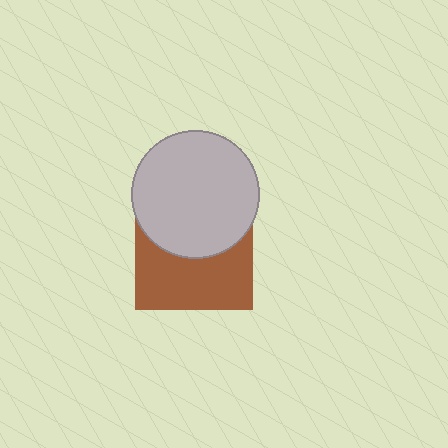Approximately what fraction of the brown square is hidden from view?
Roughly 47% of the brown square is hidden behind the light gray circle.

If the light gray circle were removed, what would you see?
You would see the complete brown square.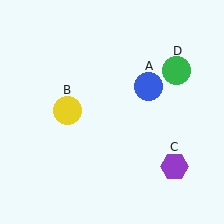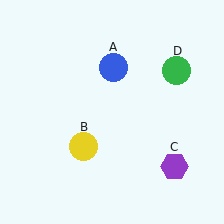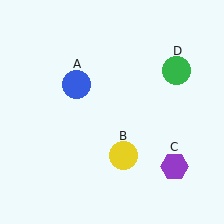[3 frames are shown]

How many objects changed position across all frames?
2 objects changed position: blue circle (object A), yellow circle (object B).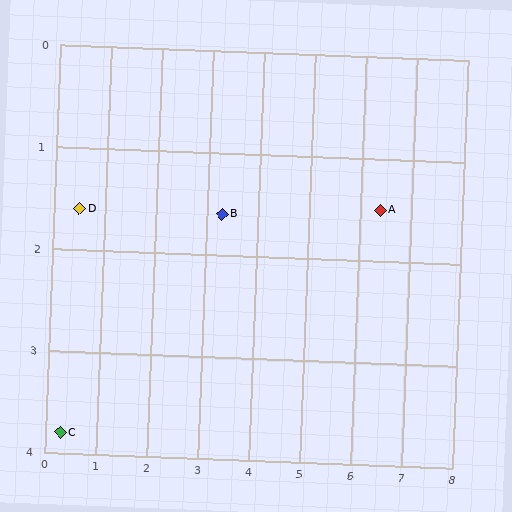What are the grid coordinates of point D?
Point D is at approximately (0.5, 1.6).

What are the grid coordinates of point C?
Point C is at approximately (0.3, 3.8).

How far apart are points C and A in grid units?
Points C and A are about 6.5 grid units apart.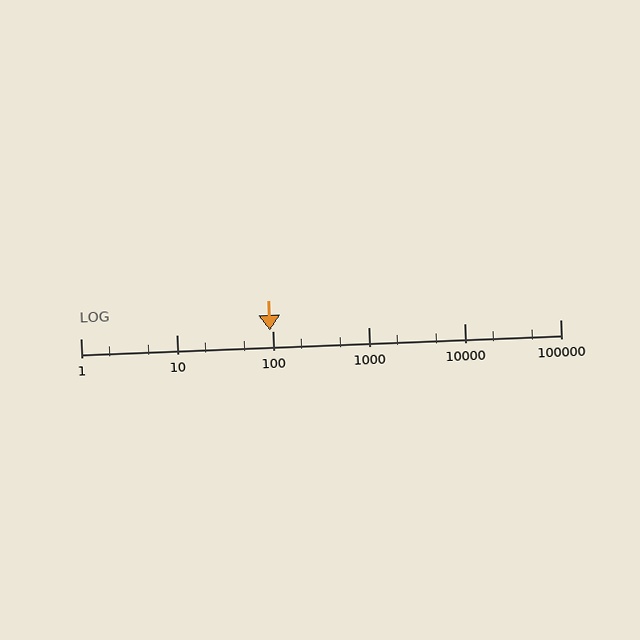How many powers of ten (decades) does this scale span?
The scale spans 5 decades, from 1 to 100000.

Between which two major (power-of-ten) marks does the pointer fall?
The pointer is between 10 and 100.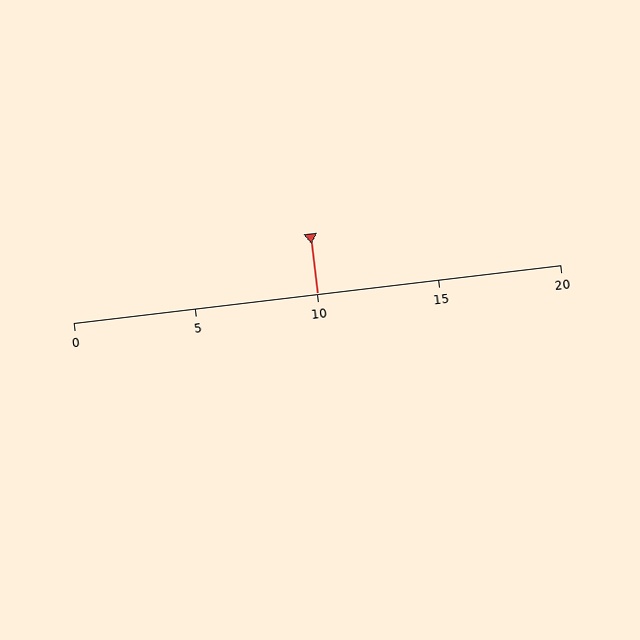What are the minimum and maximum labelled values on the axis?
The axis runs from 0 to 20.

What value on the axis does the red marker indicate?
The marker indicates approximately 10.